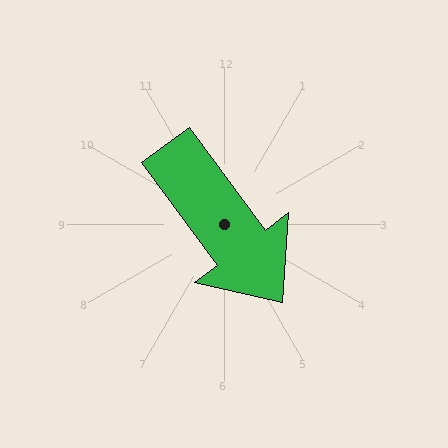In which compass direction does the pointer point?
Southeast.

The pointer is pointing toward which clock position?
Roughly 5 o'clock.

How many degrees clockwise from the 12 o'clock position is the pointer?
Approximately 143 degrees.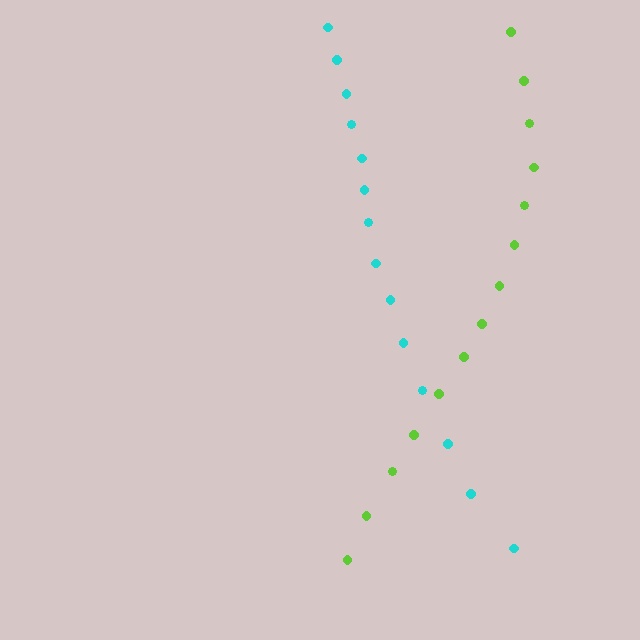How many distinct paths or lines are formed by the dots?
There are 2 distinct paths.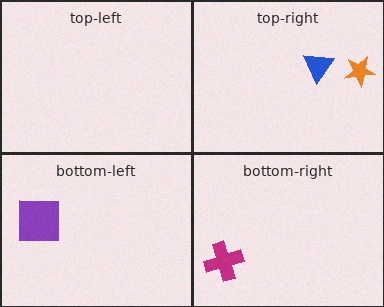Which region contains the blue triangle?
The top-right region.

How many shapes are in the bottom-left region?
1.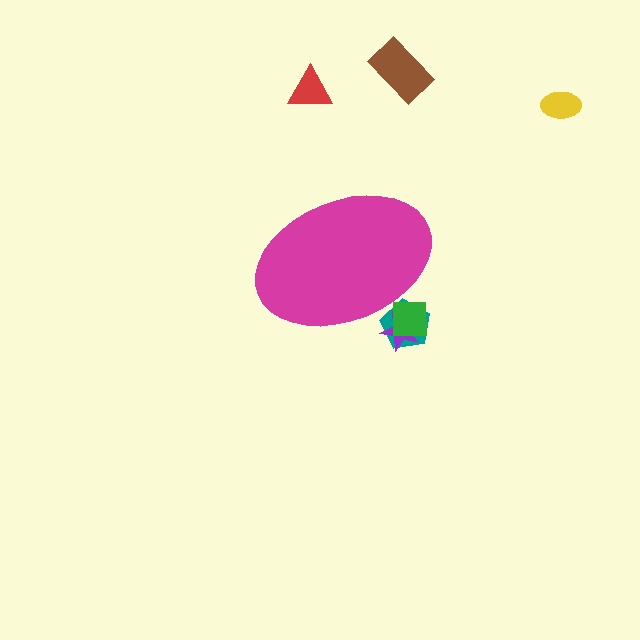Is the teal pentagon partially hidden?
Yes, the teal pentagon is partially hidden behind the magenta ellipse.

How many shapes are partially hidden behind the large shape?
3 shapes are partially hidden.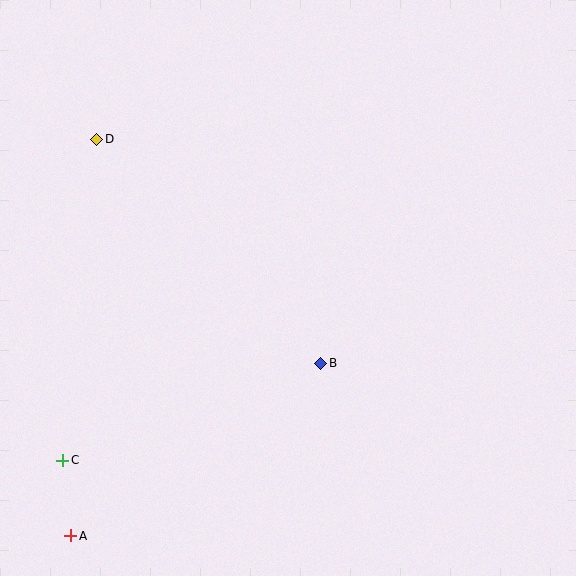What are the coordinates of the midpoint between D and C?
The midpoint between D and C is at (80, 300).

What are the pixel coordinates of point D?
Point D is at (97, 139).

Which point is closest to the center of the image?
Point B at (321, 363) is closest to the center.